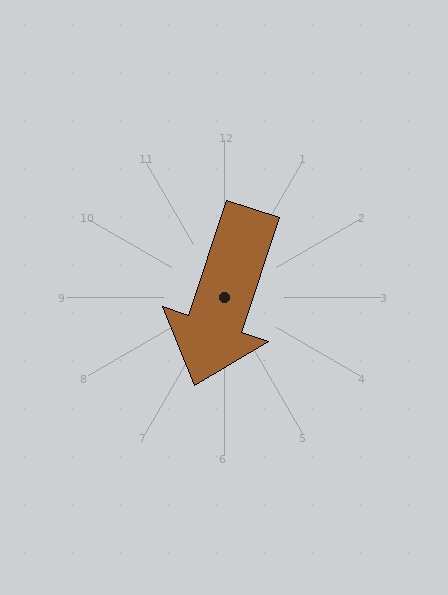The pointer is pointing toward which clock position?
Roughly 7 o'clock.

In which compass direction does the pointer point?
South.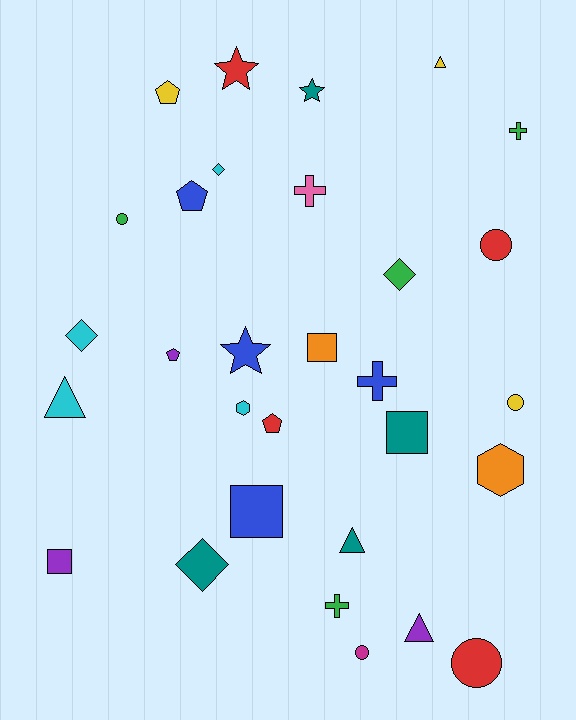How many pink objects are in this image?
There is 1 pink object.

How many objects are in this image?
There are 30 objects.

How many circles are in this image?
There are 5 circles.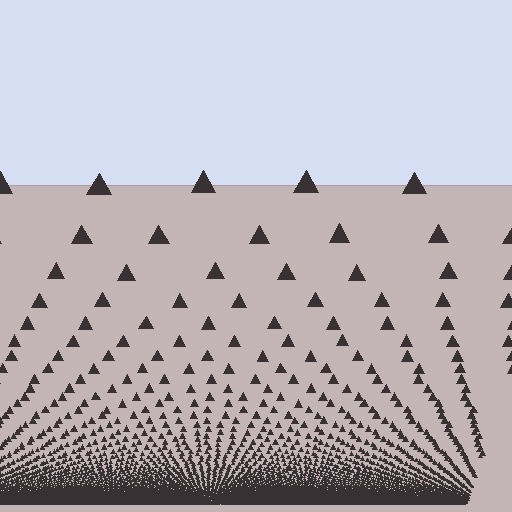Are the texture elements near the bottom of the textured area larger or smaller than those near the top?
Smaller. The gradient is inverted — elements near the bottom are smaller and denser.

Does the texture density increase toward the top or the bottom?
Density increases toward the bottom.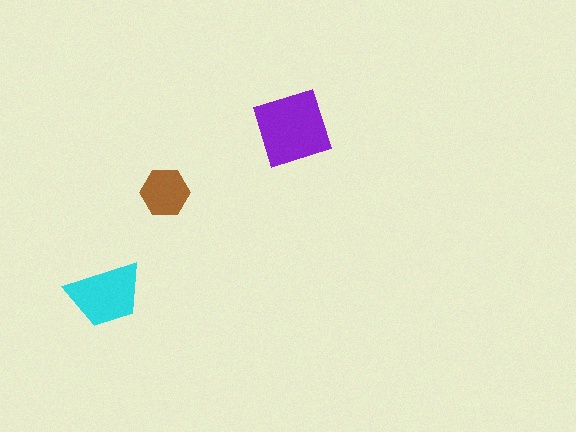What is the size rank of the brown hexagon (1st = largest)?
3rd.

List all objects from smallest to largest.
The brown hexagon, the cyan trapezoid, the purple diamond.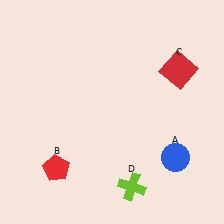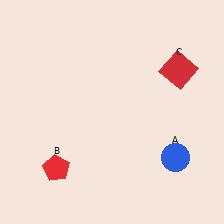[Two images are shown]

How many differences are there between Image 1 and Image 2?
There is 1 difference between the two images.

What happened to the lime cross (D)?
The lime cross (D) was removed in Image 2. It was in the bottom-right area of Image 1.